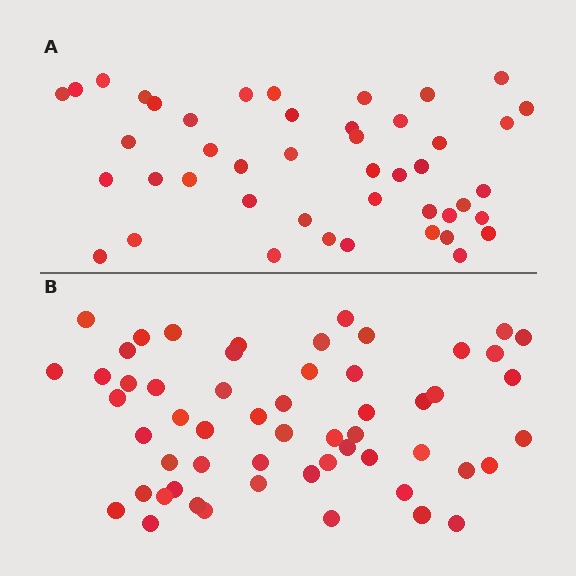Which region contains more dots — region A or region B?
Region B (the bottom region) has more dots.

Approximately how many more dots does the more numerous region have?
Region B has roughly 12 or so more dots than region A.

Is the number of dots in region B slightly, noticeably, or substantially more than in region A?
Region B has only slightly more — the two regions are fairly close. The ratio is roughly 1.2 to 1.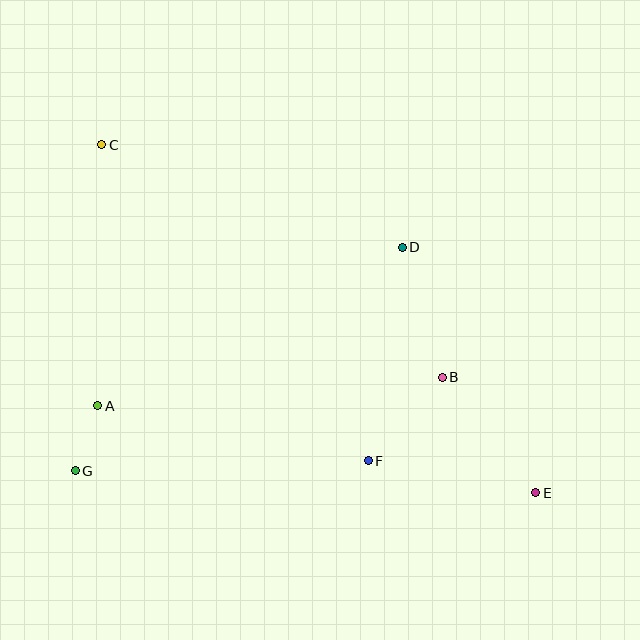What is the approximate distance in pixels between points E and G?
The distance between E and G is approximately 461 pixels.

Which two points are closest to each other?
Points A and G are closest to each other.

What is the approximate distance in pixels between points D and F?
The distance between D and F is approximately 216 pixels.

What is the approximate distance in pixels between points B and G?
The distance between B and G is approximately 379 pixels.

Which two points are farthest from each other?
Points C and E are farthest from each other.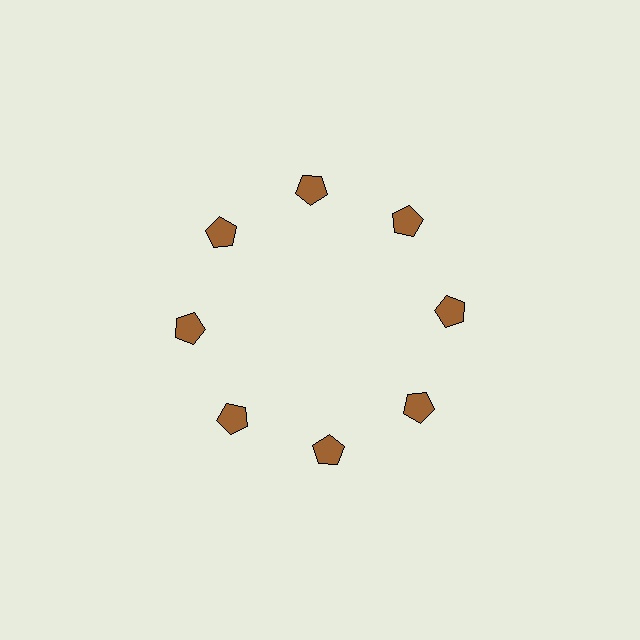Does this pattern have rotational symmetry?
Yes, this pattern has 8-fold rotational symmetry. It looks the same after rotating 45 degrees around the center.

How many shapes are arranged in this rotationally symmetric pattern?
There are 8 shapes, arranged in 8 groups of 1.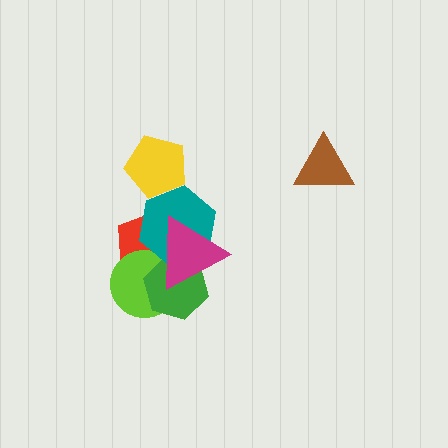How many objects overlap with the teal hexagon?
5 objects overlap with the teal hexagon.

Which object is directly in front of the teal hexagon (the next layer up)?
The magenta triangle is directly in front of the teal hexagon.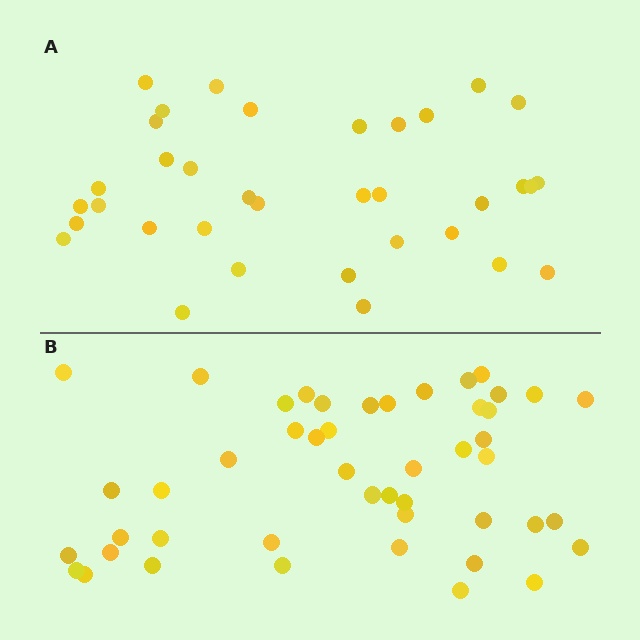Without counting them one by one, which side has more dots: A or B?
Region B (the bottom region) has more dots.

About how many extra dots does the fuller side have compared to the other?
Region B has roughly 12 or so more dots than region A.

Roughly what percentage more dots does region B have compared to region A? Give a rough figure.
About 35% more.